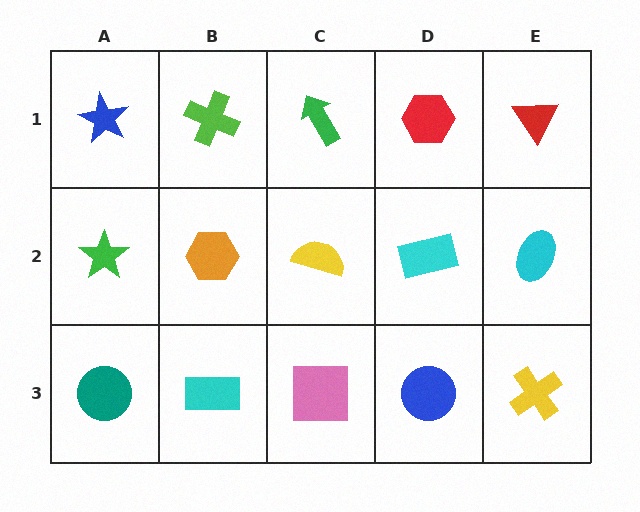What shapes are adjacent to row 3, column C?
A yellow semicircle (row 2, column C), a cyan rectangle (row 3, column B), a blue circle (row 3, column D).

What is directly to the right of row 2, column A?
An orange hexagon.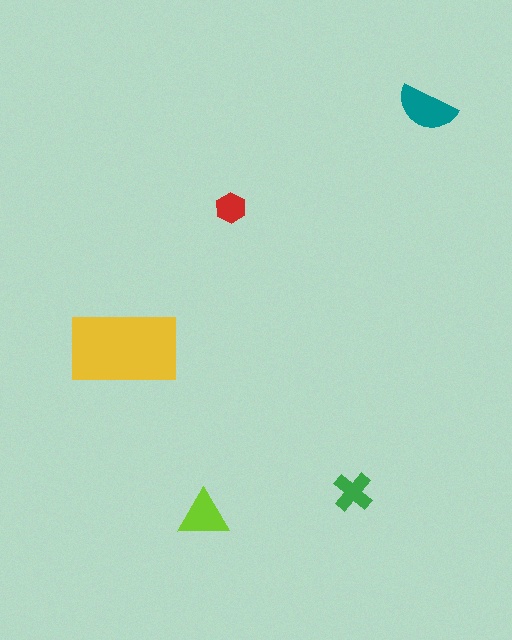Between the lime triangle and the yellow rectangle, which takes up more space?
The yellow rectangle.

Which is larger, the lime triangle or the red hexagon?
The lime triangle.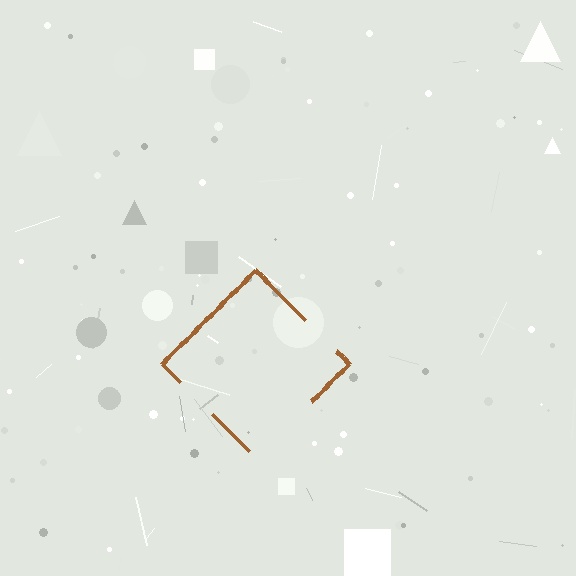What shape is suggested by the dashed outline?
The dashed outline suggests a diamond.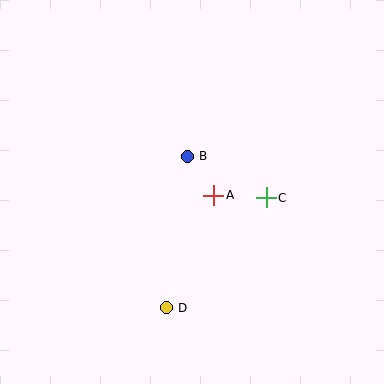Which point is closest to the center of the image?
Point A at (214, 195) is closest to the center.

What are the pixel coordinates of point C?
Point C is at (266, 198).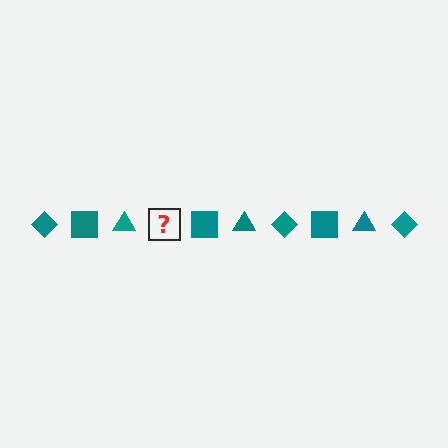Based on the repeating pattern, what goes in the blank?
The blank should be a teal diamond.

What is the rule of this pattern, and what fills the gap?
The rule is that the pattern cycles through diamond, square, triangle shapes in teal. The gap should be filled with a teal diamond.